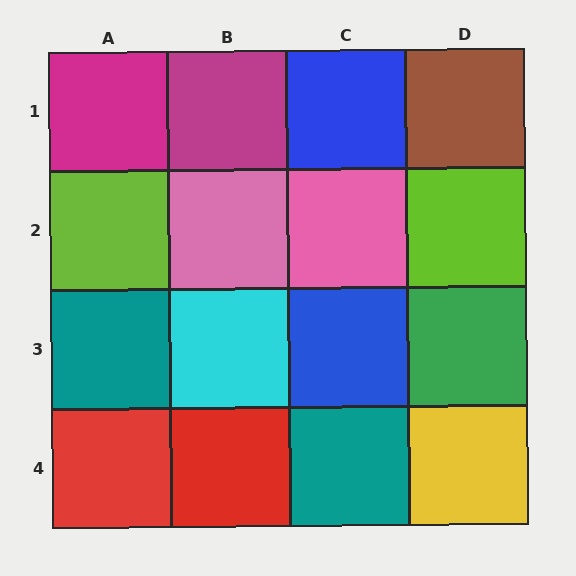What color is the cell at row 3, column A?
Teal.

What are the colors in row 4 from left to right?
Red, red, teal, yellow.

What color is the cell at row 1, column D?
Brown.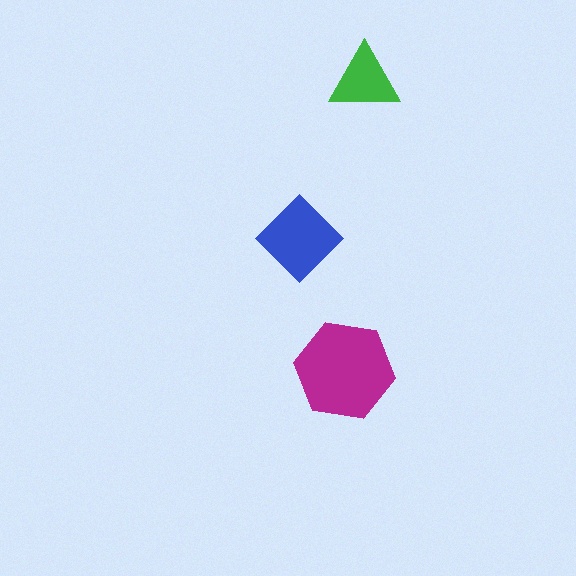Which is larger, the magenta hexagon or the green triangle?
The magenta hexagon.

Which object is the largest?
The magenta hexagon.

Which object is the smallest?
The green triangle.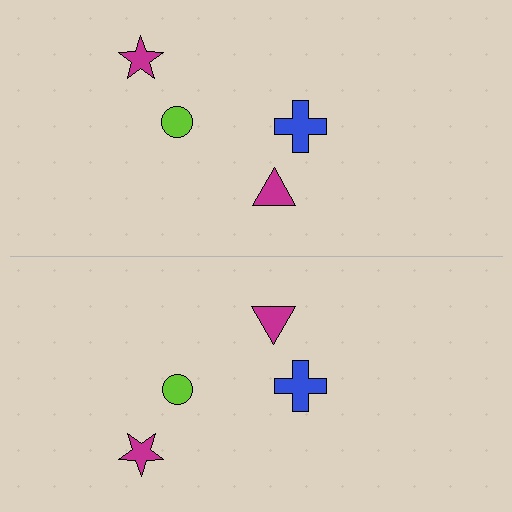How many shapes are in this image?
There are 8 shapes in this image.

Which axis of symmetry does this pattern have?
The pattern has a horizontal axis of symmetry running through the center of the image.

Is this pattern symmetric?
Yes, this pattern has bilateral (reflection) symmetry.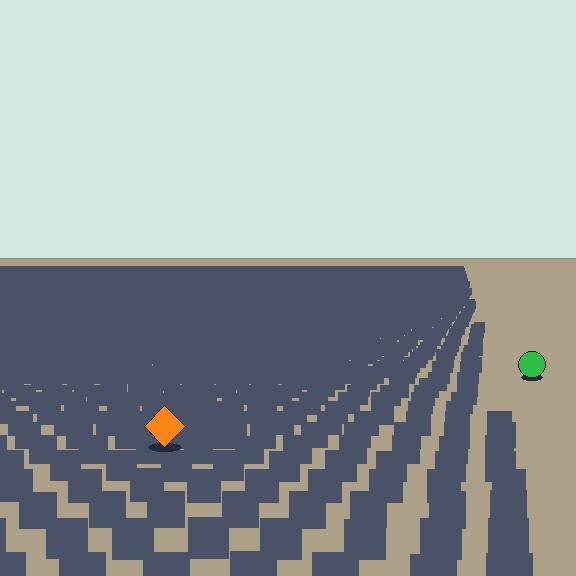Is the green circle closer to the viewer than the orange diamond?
No. The orange diamond is closer — you can tell from the texture gradient: the ground texture is coarser near it.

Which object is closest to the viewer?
The orange diamond is closest. The texture marks near it are larger and more spread out.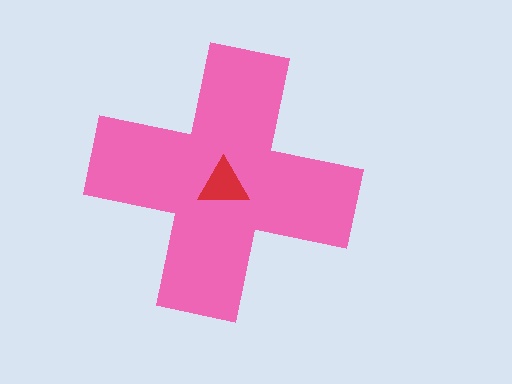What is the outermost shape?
The pink cross.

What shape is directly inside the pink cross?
The red triangle.